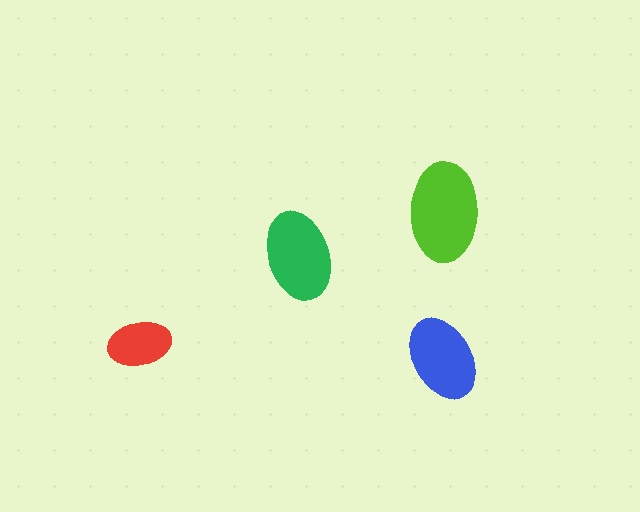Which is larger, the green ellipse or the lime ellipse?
The lime one.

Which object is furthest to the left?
The red ellipse is leftmost.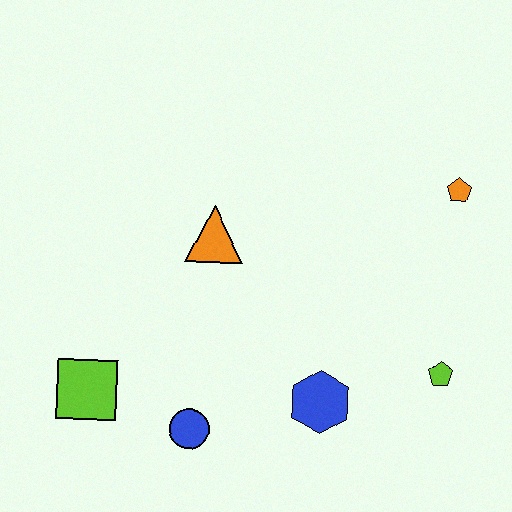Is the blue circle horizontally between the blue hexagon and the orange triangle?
No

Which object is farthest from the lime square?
The orange pentagon is farthest from the lime square.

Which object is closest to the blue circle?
The lime square is closest to the blue circle.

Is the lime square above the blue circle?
Yes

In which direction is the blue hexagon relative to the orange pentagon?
The blue hexagon is below the orange pentagon.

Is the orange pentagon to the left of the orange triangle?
No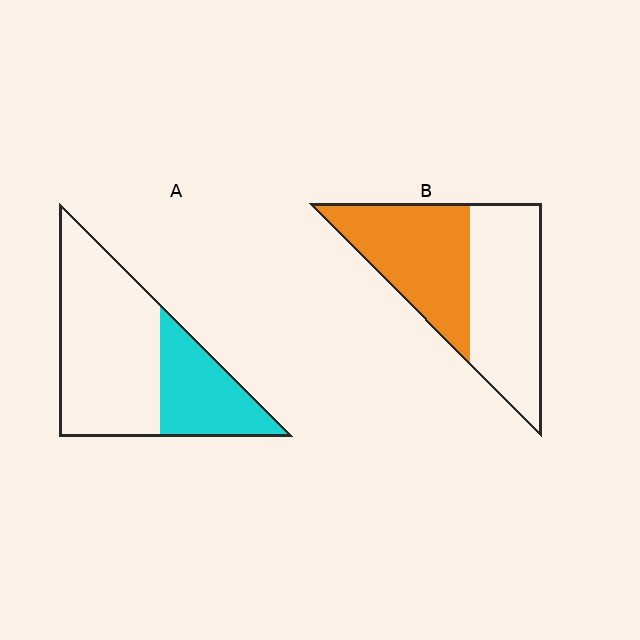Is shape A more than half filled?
No.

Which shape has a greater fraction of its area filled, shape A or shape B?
Shape B.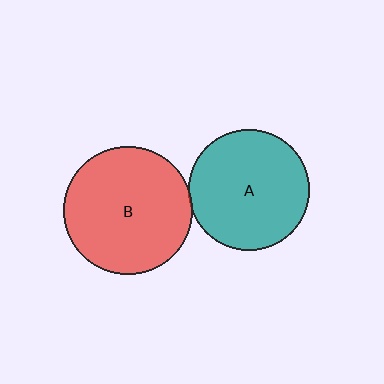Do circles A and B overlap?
Yes.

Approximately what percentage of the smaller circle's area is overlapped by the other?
Approximately 5%.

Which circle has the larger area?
Circle B (red).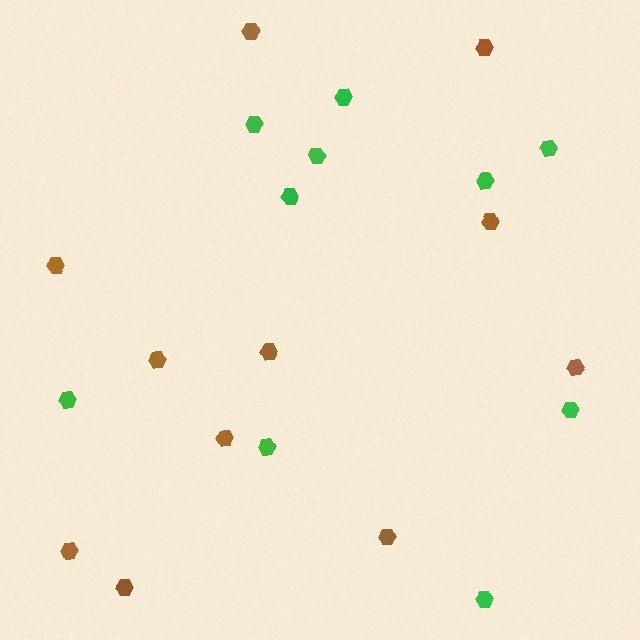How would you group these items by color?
There are 2 groups: one group of green hexagons (10) and one group of brown hexagons (11).